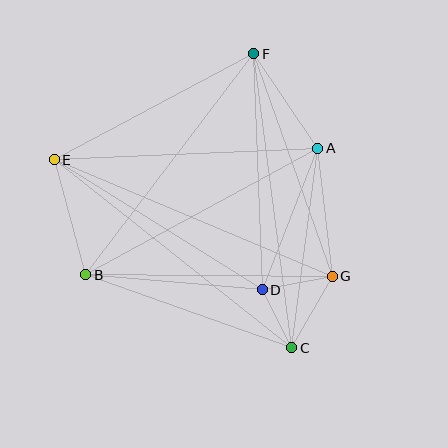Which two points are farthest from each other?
Points C and E are farthest from each other.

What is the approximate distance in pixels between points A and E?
The distance between A and E is approximately 264 pixels.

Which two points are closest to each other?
Points C and D are closest to each other.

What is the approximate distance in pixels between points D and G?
The distance between D and G is approximately 71 pixels.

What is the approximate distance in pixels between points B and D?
The distance between B and D is approximately 177 pixels.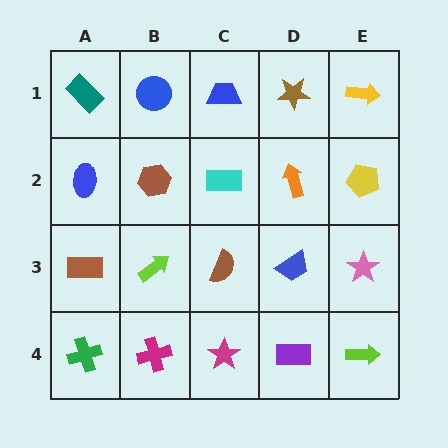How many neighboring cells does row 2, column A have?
3.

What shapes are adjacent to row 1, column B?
A brown hexagon (row 2, column B), a teal rectangle (row 1, column A), a blue trapezoid (row 1, column C).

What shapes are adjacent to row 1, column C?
A cyan rectangle (row 2, column C), a blue circle (row 1, column B), a brown star (row 1, column D).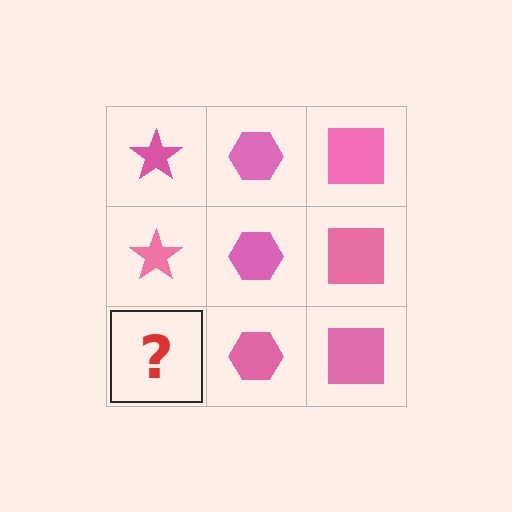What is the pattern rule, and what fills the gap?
The rule is that each column has a consistent shape. The gap should be filled with a pink star.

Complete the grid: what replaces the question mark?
The question mark should be replaced with a pink star.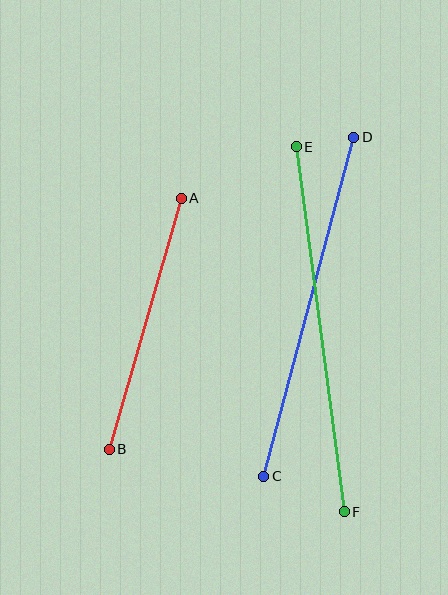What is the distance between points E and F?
The distance is approximately 368 pixels.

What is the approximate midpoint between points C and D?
The midpoint is at approximately (309, 307) pixels.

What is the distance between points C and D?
The distance is approximately 351 pixels.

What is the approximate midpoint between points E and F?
The midpoint is at approximately (320, 329) pixels.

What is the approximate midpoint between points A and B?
The midpoint is at approximately (145, 324) pixels.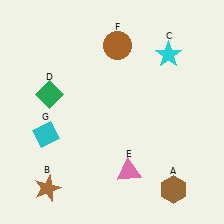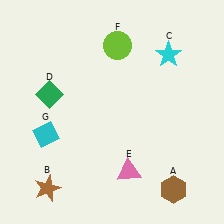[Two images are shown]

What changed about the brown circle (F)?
In Image 1, F is brown. In Image 2, it changed to lime.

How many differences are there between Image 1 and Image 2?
There is 1 difference between the two images.